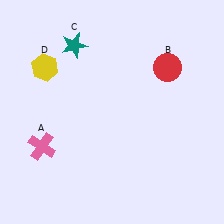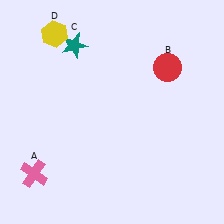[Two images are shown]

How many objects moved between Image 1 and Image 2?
2 objects moved between the two images.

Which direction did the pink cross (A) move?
The pink cross (A) moved down.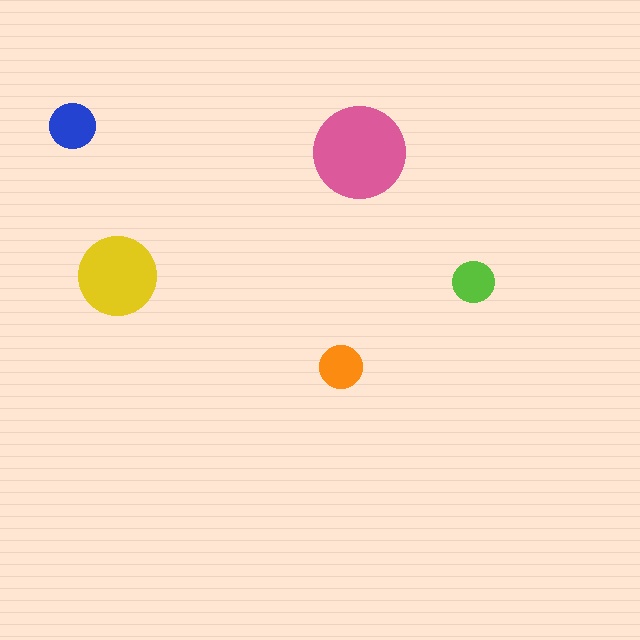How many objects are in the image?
There are 5 objects in the image.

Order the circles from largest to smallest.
the pink one, the yellow one, the blue one, the orange one, the lime one.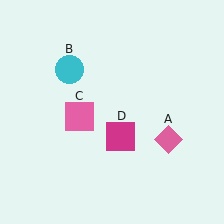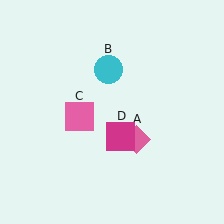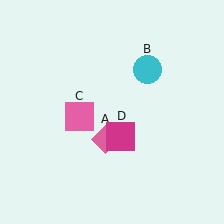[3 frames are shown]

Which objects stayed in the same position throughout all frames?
Pink square (object C) and magenta square (object D) remained stationary.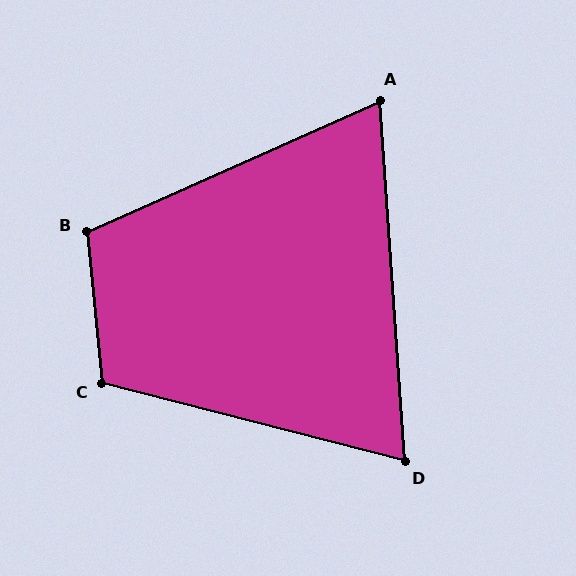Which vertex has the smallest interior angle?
A, at approximately 70 degrees.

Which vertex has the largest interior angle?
C, at approximately 110 degrees.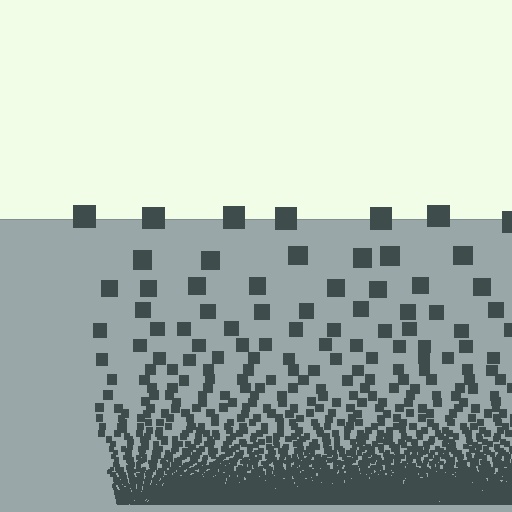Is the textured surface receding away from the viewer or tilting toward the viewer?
The surface appears to tilt toward the viewer. Texture elements get larger and sparser toward the top.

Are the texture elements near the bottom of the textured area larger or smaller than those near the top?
Smaller. The gradient is inverted — elements near the bottom are smaller and denser.